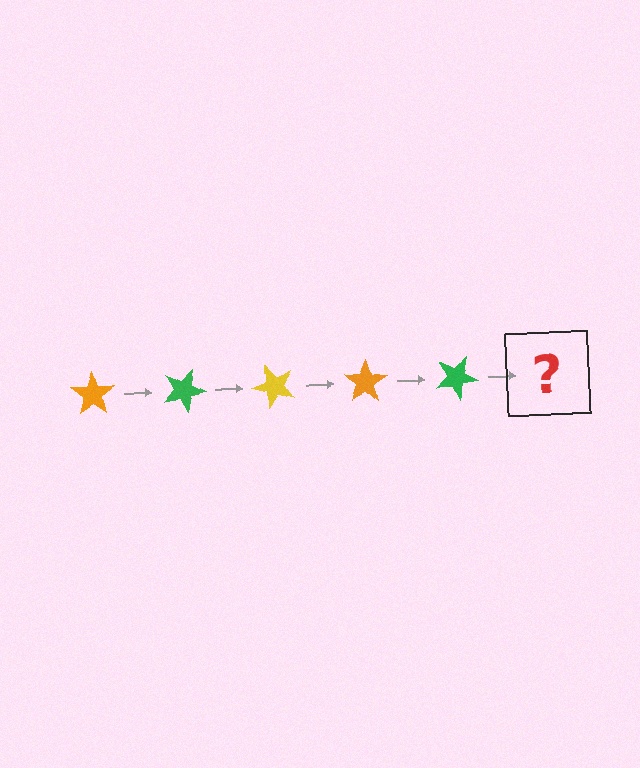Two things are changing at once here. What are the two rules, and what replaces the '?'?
The two rules are that it rotates 25 degrees each step and the color cycles through orange, green, and yellow. The '?' should be a yellow star, rotated 125 degrees from the start.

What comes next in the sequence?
The next element should be a yellow star, rotated 125 degrees from the start.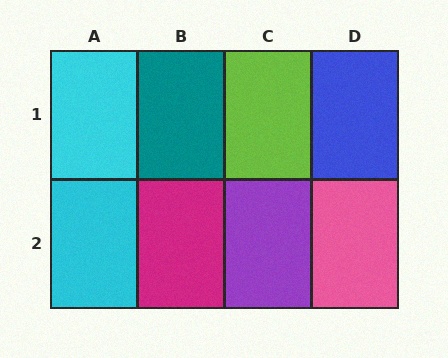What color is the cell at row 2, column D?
Pink.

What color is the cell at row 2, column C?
Purple.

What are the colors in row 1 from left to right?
Cyan, teal, lime, blue.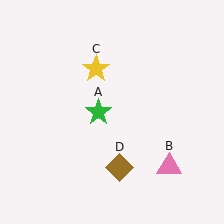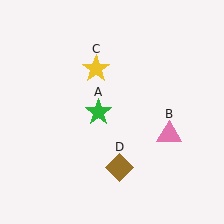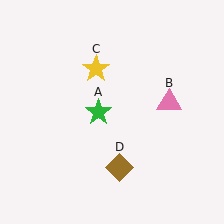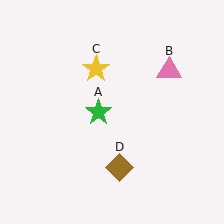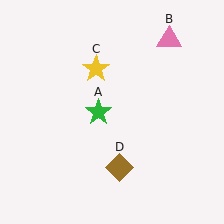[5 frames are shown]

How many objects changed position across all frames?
1 object changed position: pink triangle (object B).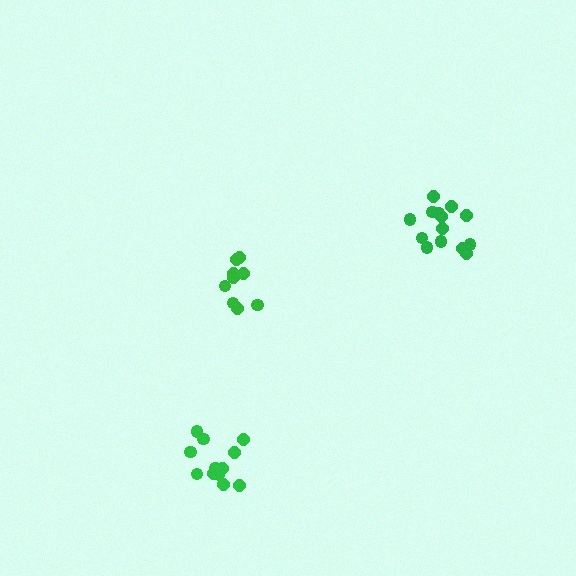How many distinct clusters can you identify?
There are 3 distinct clusters.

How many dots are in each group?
Group 1: 9 dots, Group 2: 12 dots, Group 3: 14 dots (35 total).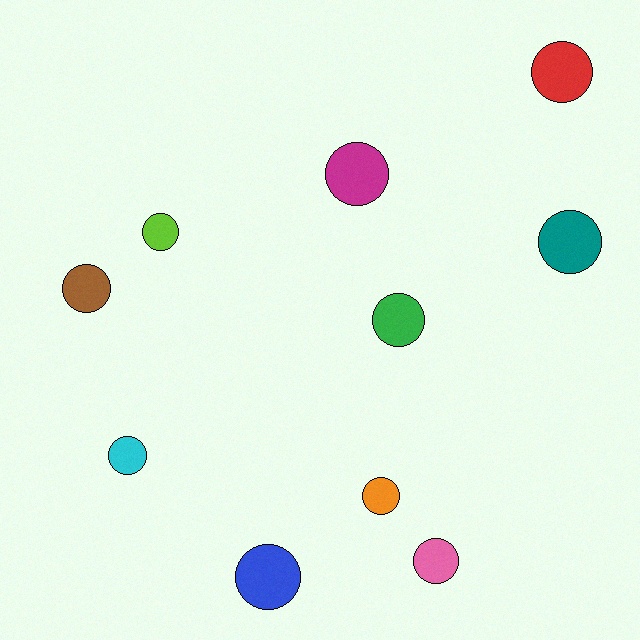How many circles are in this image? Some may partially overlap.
There are 10 circles.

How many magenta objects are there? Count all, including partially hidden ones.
There is 1 magenta object.